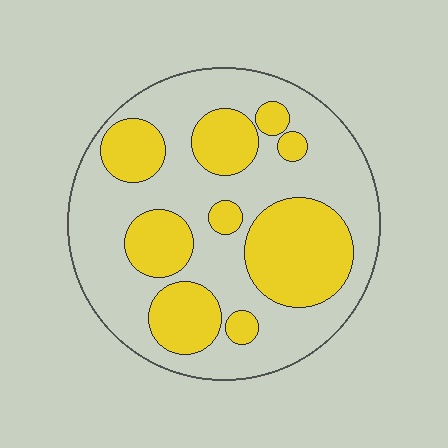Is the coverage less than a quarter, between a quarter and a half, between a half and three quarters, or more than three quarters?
Between a quarter and a half.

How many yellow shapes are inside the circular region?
9.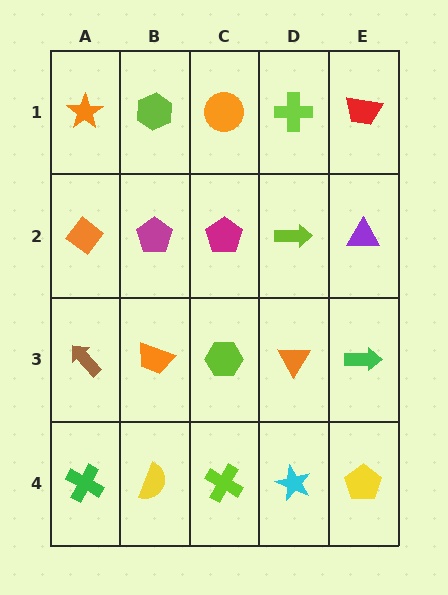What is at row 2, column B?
A magenta pentagon.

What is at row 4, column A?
A green cross.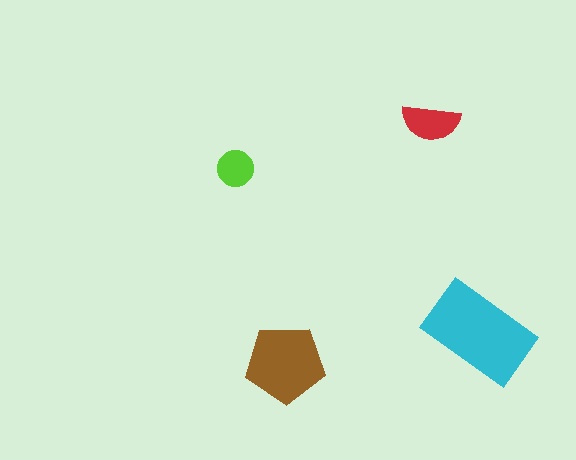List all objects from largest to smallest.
The cyan rectangle, the brown pentagon, the red semicircle, the lime circle.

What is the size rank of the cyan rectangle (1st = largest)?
1st.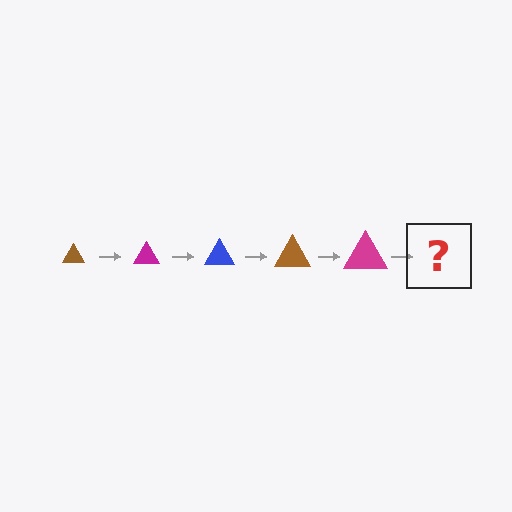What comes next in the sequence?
The next element should be a blue triangle, larger than the previous one.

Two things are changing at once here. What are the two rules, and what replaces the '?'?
The two rules are that the triangle grows larger each step and the color cycles through brown, magenta, and blue. The '?' should be a blue triangle, larger than the previous one.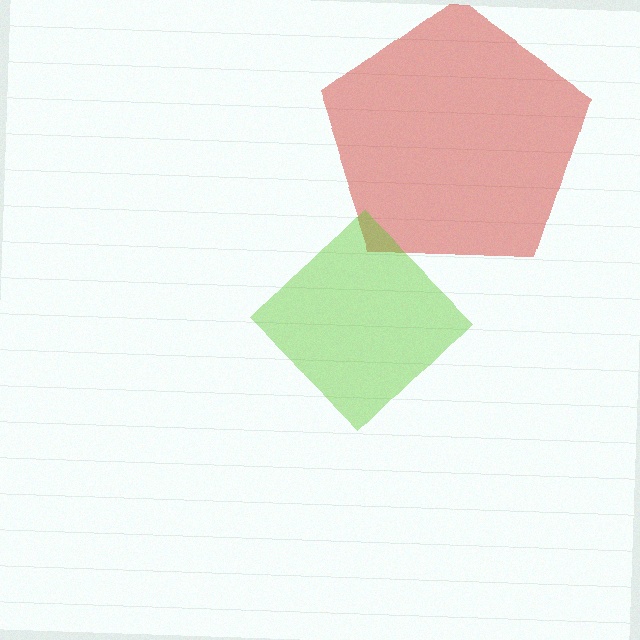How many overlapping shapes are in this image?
There are 2 overlapping shapes in the image.